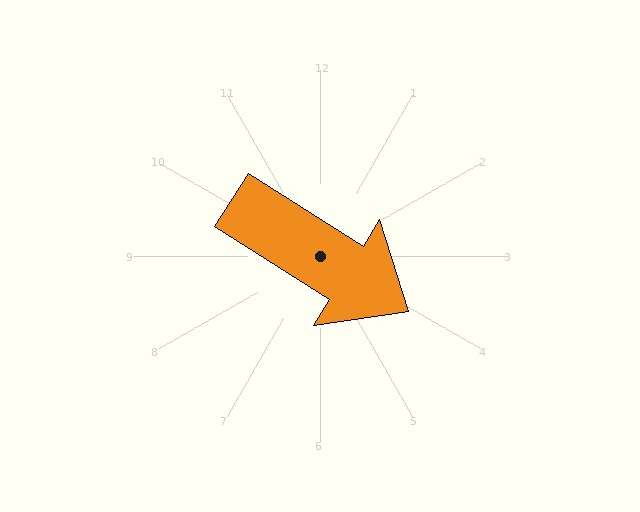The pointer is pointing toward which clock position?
Roughly 4 o'clock.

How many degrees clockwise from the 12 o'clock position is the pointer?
Approximately 122 degrees.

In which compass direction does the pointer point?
Southeast.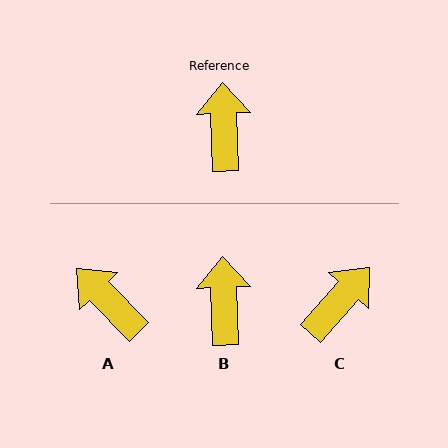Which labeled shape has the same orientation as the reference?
B.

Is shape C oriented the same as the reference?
No, it is off by about 44 degrees.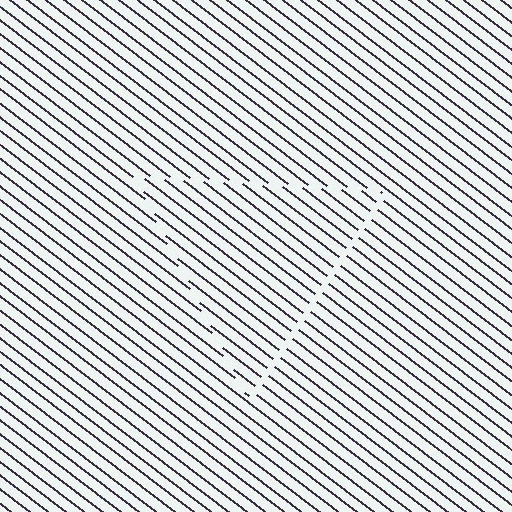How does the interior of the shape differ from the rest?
The interior of the shape contains the same grating, shifted by half a period — the contour is defined by the phase discontinuity where line-ends from the inner and outer gratings abut.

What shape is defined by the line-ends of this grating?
An illusory triangle. The interior of the shape contains the same grating, shifted by half a period — the contour is defined by the phase discontinuity where line-ends from the inner and outer gratings abut.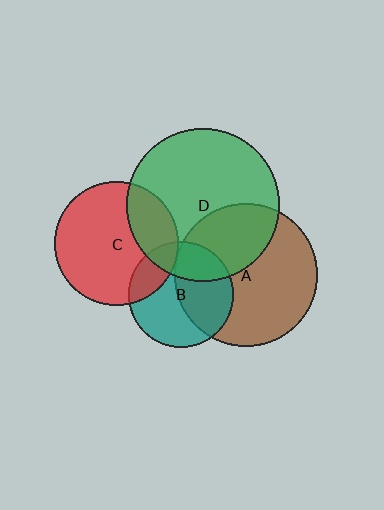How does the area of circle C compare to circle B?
Approximately 1.4 times.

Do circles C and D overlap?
Yes.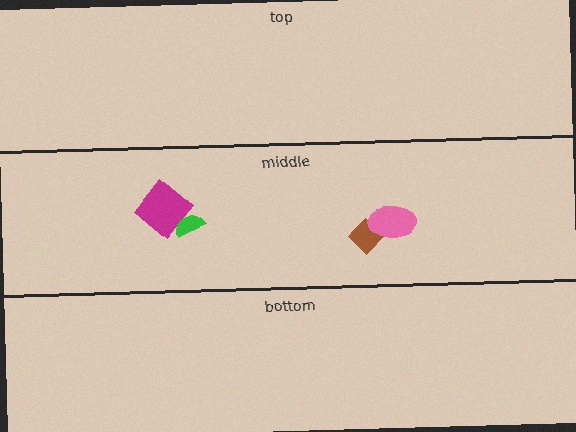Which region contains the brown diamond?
The middle region.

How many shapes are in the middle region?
4.